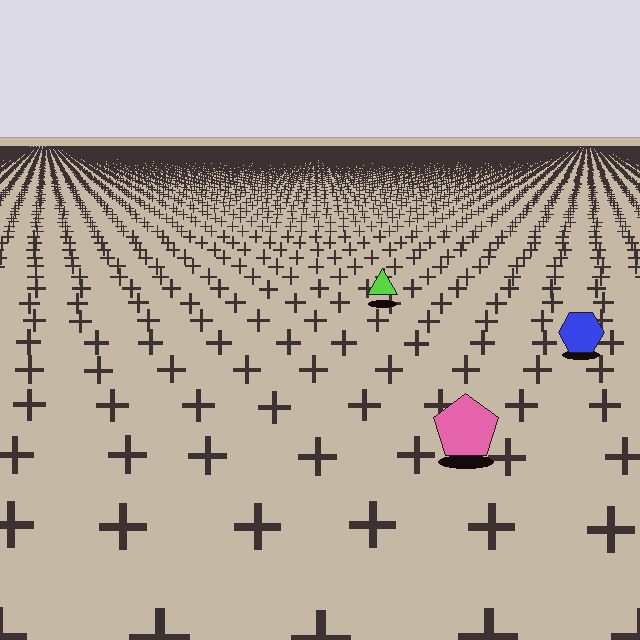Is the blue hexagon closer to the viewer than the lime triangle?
Yes. The blue hexagon is closer — you can tell from the texture gradient: the ground texture is coarser near it.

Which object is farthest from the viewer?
The lime triangle is farthest from the viewer. It appears smaller and the ground texture around it is denser.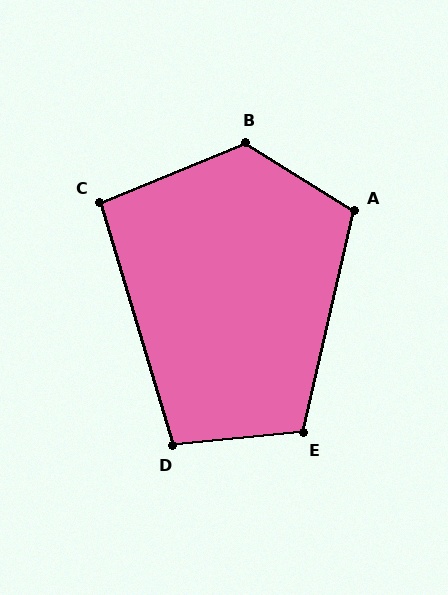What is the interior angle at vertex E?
Approximately 109 degrees (obtuse).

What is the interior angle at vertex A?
Approximately 109 degrees (obtuse).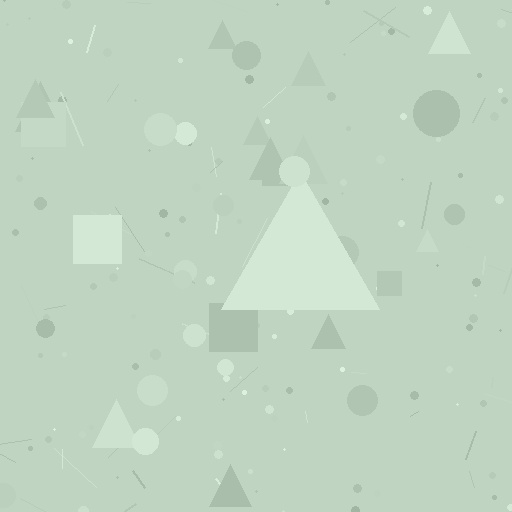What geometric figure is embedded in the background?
A triangle is embedded in the background.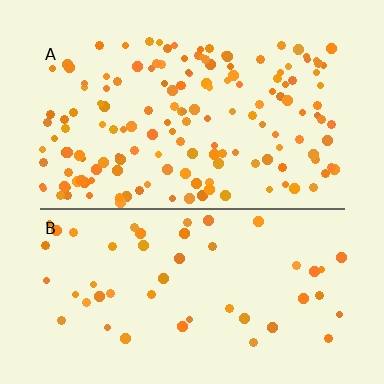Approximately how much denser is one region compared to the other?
Approximately 3.1× — region A over region B.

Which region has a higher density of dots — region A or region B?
A (the top).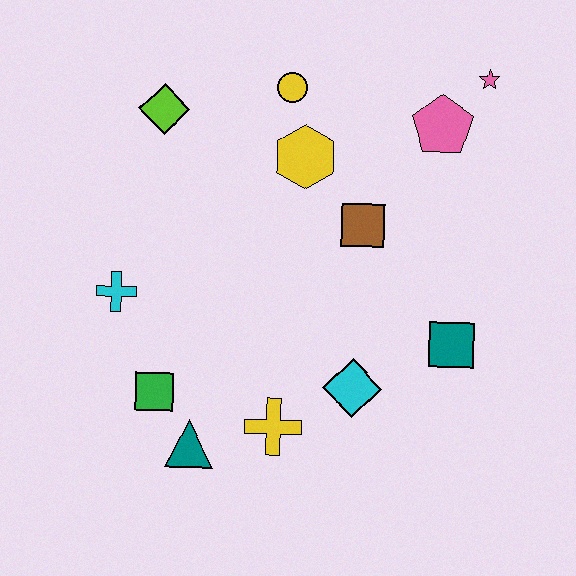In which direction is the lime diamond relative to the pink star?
The lime diamond is to the left of the pink star.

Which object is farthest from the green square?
The pink star is farthest from the green square.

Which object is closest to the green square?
The teal triangle is closest to the green square.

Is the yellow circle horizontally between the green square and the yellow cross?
No